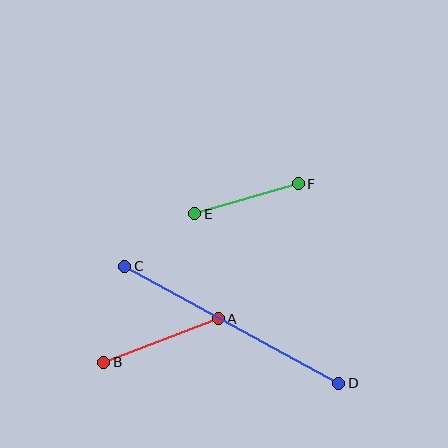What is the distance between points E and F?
The distance is approximately 108 pixels.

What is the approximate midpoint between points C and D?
The midpoint is at approximately (232, 325) pixels.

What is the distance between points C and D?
The distance is approximately 244 pixels.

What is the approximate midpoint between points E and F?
The midpoint is at approximately (246, 199) pixels.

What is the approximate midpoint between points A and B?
The midpoint is at approximately (161, 340) pixels.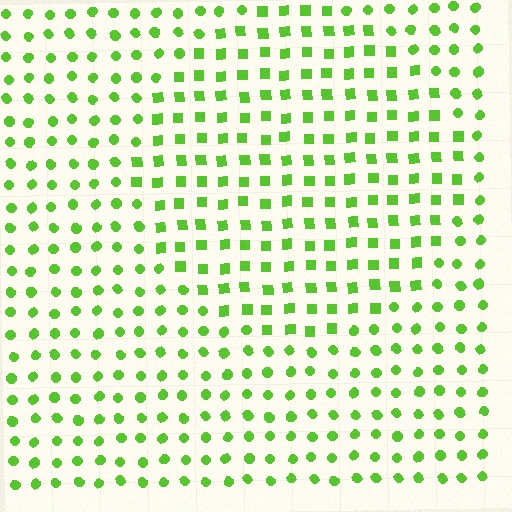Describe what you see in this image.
The image is filled with small lime elements arranged in a uniform grid. A circle-shaped region contains squares, while the surrounding area contains circles. The boundary is defined purely by the change in element shape.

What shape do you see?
I see a circle.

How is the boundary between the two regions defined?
The boundary is defined by a change in element shape: squares inside vs. circles outside. All elements share the same color and spacing.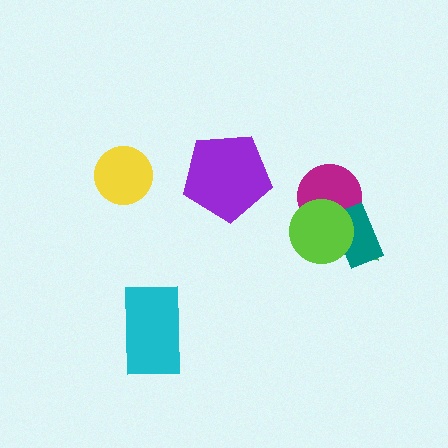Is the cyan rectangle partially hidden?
No, no other shape covers it.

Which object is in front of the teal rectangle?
The lime circle is in front of the teal rectangle.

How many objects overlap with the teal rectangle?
3 objects overlap with the teal rectangle.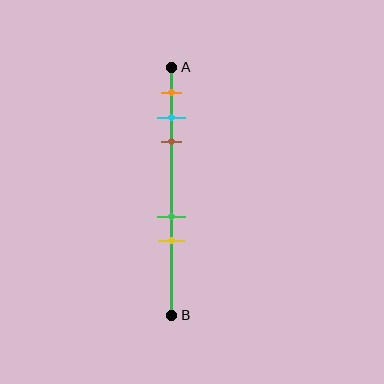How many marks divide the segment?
There are 5 marks dividing the segment.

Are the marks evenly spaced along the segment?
No, the marks are not evenly spaced.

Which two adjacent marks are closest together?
The cyan and brown marks are the closest adjacent pair.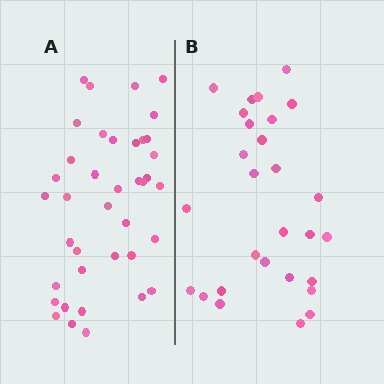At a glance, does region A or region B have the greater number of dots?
Region A (the left region) has more dots.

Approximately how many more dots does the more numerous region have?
Region A has roughly 12 or so more dots than region B.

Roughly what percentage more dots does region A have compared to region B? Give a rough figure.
About 40% more.